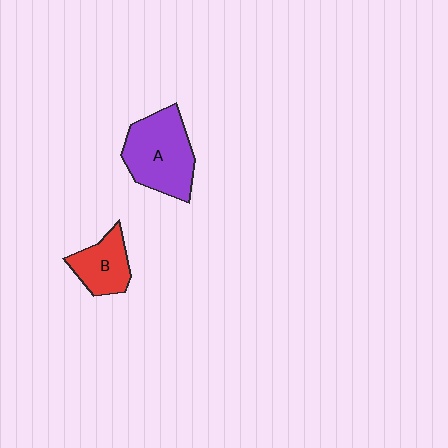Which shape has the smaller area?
Shape B (red).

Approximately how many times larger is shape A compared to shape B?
Approximately 1.7 times.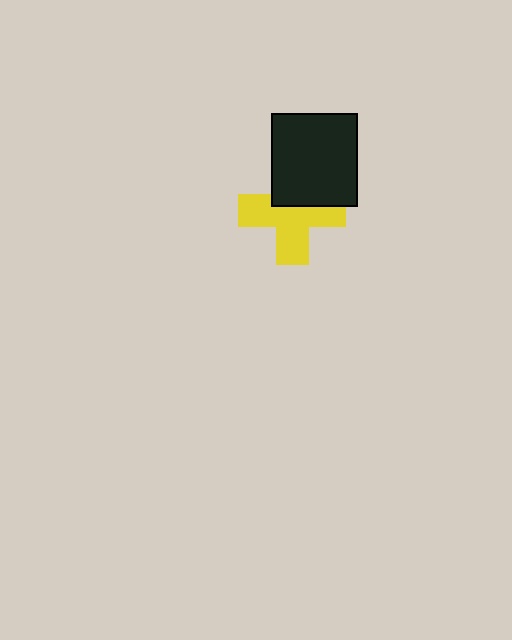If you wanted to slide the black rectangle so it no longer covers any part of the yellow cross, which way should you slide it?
Slide it up — that is the most direct way to separate the two shapes.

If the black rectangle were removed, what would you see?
You would see the complete yellow cross.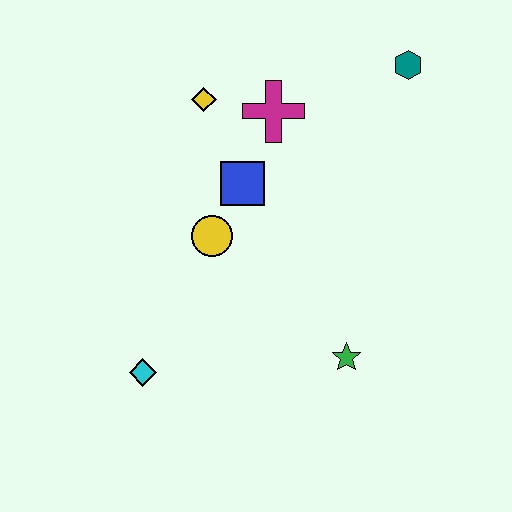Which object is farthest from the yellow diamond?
The green star is farthest from the yellow diamond.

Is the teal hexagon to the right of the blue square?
Yes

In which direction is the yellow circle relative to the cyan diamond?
The yellow circle is above the cyan diamond.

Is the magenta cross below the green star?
No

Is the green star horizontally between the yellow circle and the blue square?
No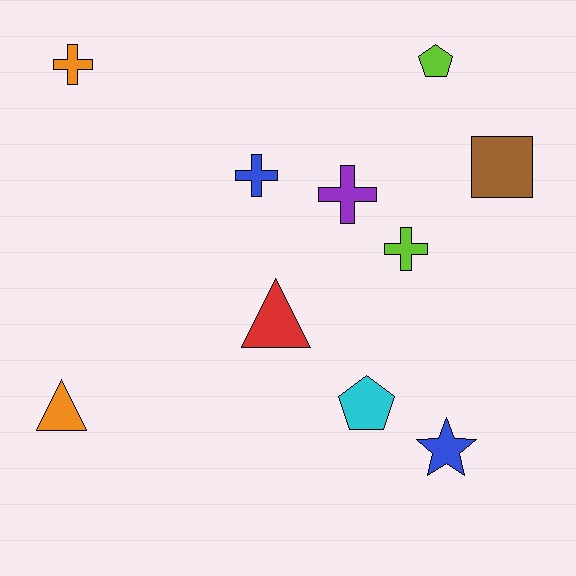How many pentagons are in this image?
There are 2 pentagons.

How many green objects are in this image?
There are no green objects.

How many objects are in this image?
There are 10 objects.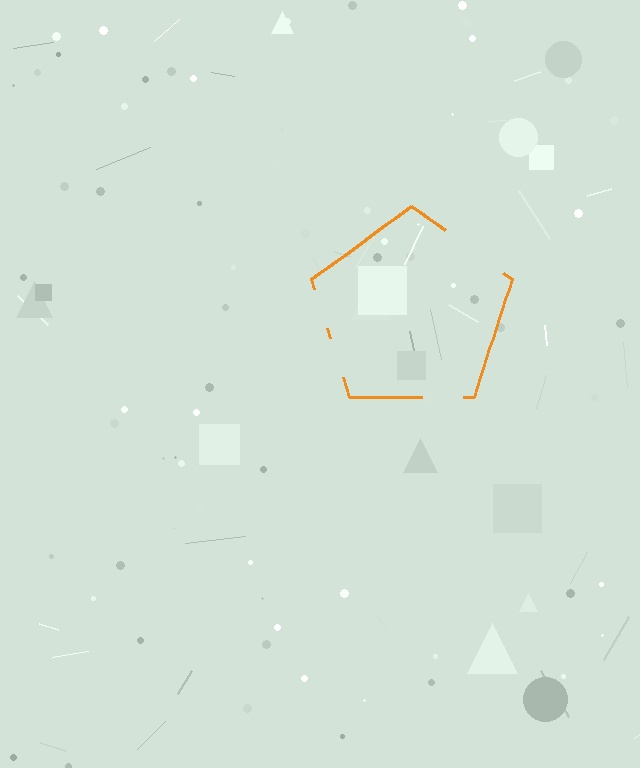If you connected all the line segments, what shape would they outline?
They would outline a pentagon.